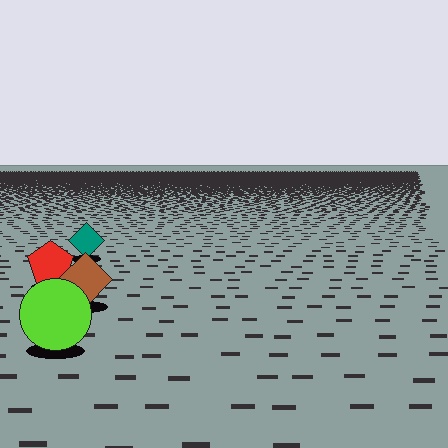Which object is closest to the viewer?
The lime circle is closest. The texture marks near it are larger and more spread out.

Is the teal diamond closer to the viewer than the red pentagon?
No. The red pentagon is closer — you can tell from the texture gradient: the ground texture is coarser near it.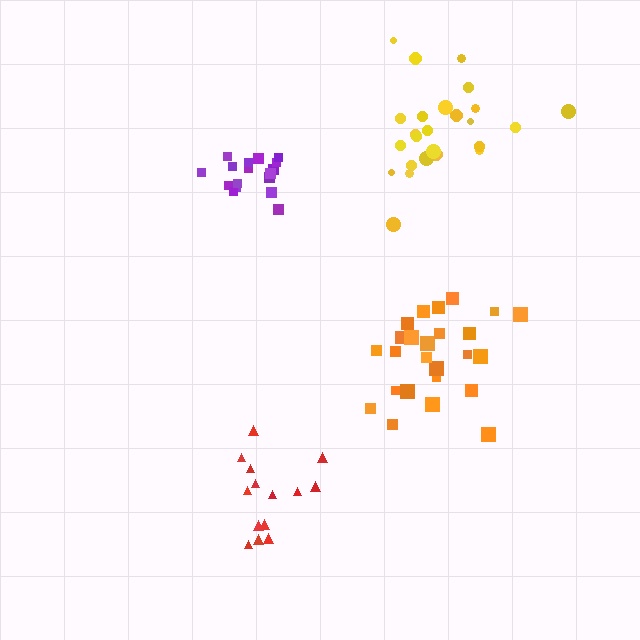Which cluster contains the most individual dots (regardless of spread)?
Yellow (25).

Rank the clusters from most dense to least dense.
purple, red, orange, yellow.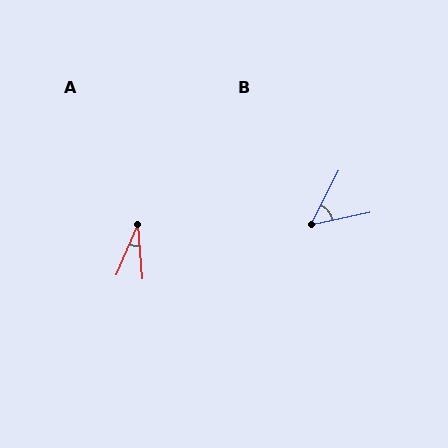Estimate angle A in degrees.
Approximately 28 degrees.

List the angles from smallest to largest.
A (28°), B (51°).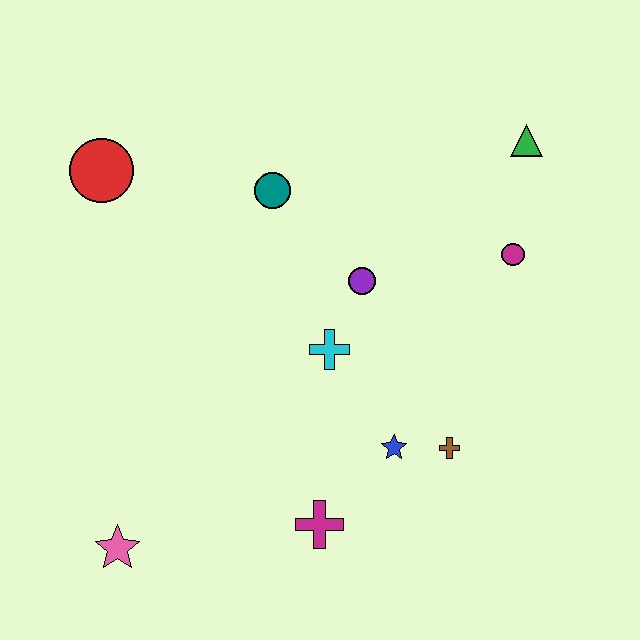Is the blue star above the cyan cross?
No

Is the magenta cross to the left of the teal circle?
No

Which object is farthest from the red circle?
The brown cross is farthest from the red circle.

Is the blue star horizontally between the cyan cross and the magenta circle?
Yes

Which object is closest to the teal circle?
The purple circle is closest to the teal circle.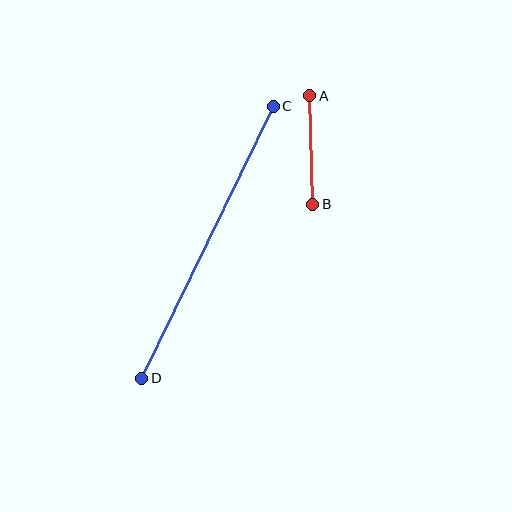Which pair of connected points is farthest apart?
Points C and D are farthest apart.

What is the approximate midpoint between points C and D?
The midpoint is at approximately (207, 242) pixels.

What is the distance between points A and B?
The distance is approximately 108 pixels.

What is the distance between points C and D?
The distance is approximately 302 pixels.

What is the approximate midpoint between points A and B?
The midpoint is at approximately (311, 150) pixels.